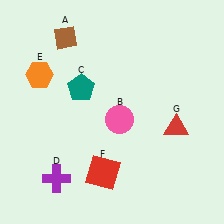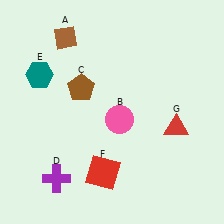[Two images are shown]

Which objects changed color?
C changed from teal to brown. E changed from orange to teal.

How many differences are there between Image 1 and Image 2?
There are 2 differences between the two images.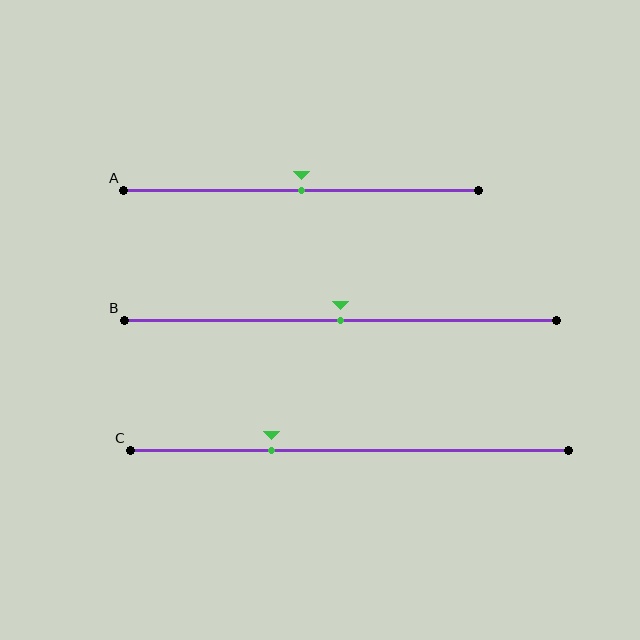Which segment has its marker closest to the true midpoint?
Segment A has its marker closest to the true midpoint.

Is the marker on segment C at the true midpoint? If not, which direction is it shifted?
No, the marker on segment C is shifted to the left by about 18% of the segment length.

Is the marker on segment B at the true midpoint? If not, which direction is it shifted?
Yes, the marker on segment B is at the true midpoint.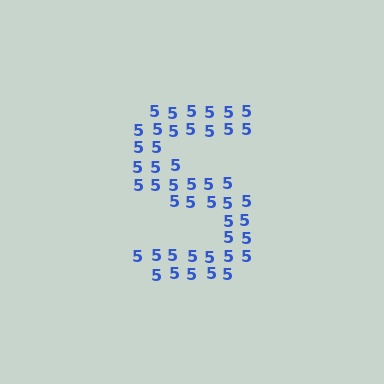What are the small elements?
The small elements are digit 5's.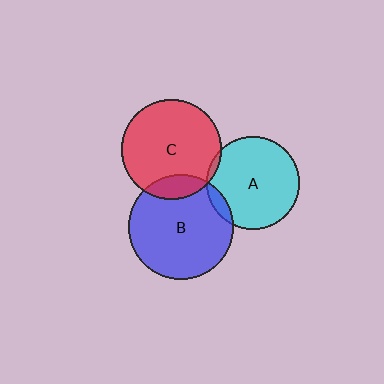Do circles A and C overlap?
Yes.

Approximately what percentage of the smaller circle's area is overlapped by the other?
Approximately 5%.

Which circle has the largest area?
Circle B (blue).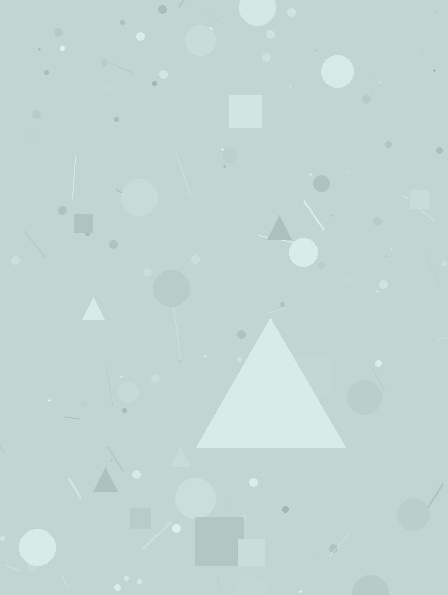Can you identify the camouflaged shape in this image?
The camouflaged shape is a triangle.